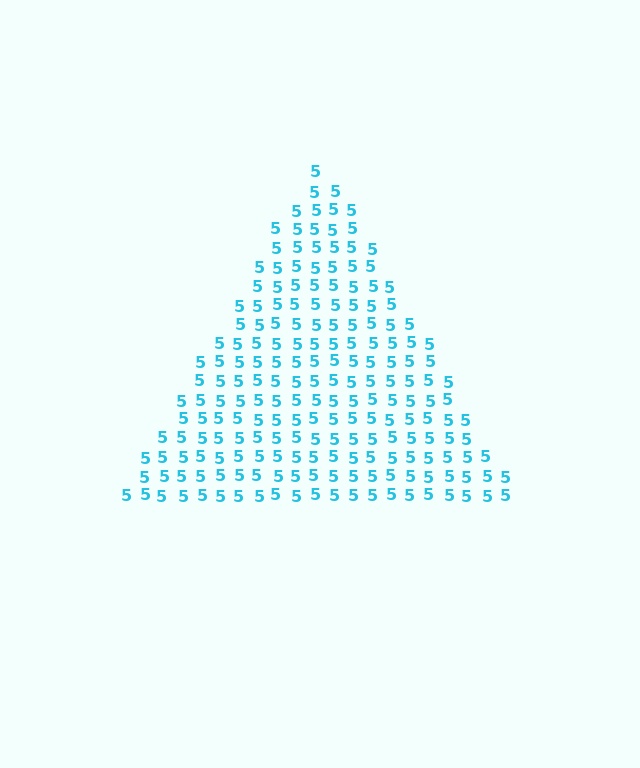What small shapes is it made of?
It is made of small digit 5's.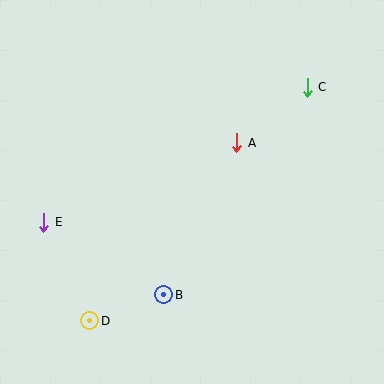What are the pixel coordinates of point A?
Point A is at (237, 143).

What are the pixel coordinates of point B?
Point B is at (164, 295).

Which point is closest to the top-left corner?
Point E is closest to the top-left corner.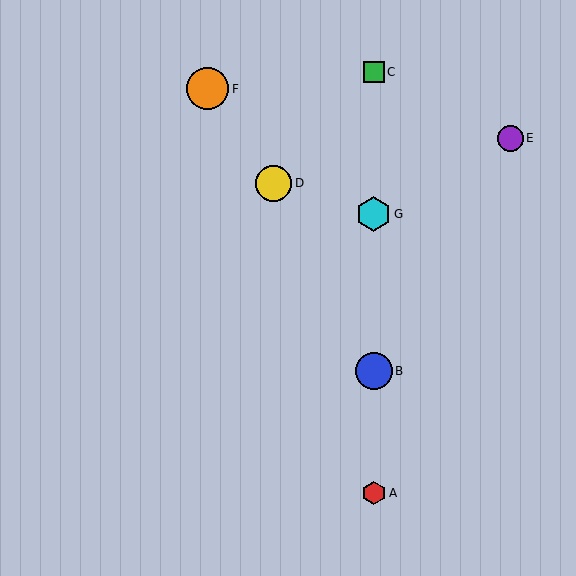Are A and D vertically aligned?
No, A is at x≈374 and D is at x≈274.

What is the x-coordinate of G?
Object G is at x≈374.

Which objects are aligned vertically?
Objects A, B, C, G are aligned vertically.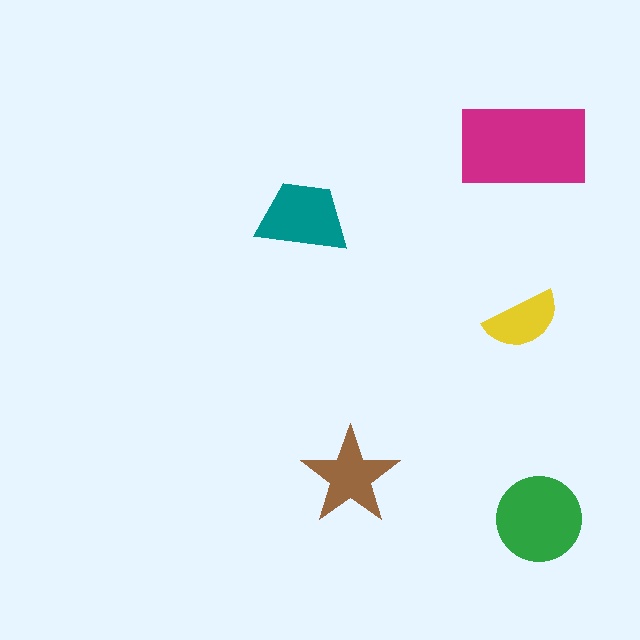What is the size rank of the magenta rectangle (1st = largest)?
1st.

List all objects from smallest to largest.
The yellow semicircle, the brown star, the teal trapezoid, the green circle, the magenta rectangle.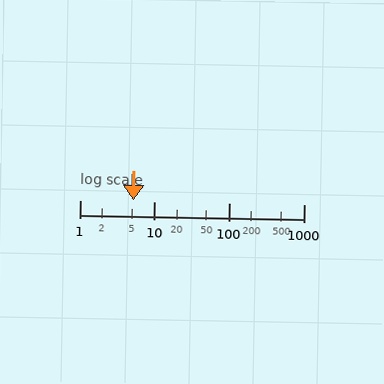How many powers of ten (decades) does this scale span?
The scale spans 3 decades, from 1 to 1000.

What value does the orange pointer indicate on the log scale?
The pointer indicates approximately 5.2.